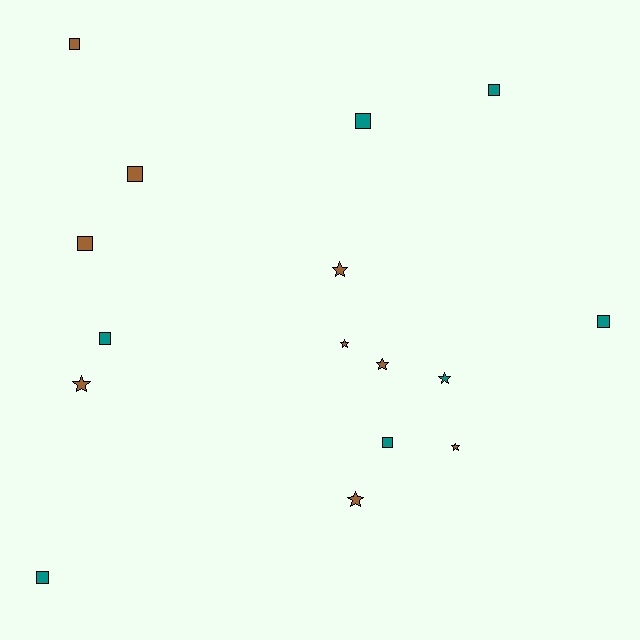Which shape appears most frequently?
Square, with 9 objects.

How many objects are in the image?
There are 16 objects.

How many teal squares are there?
There are 6 teal squares.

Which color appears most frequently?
Brown, with 9 objects.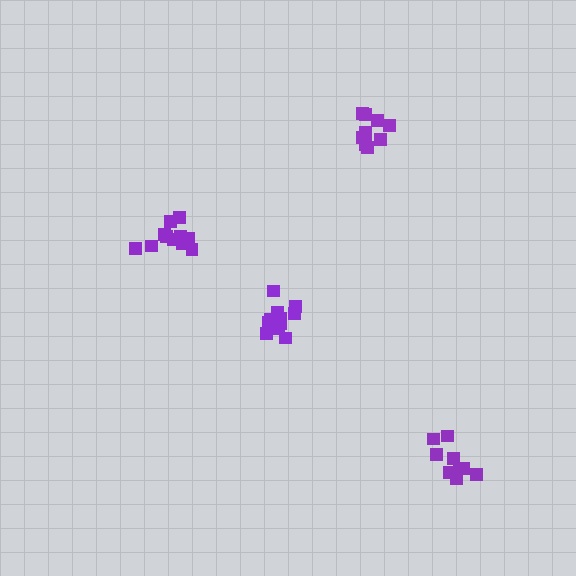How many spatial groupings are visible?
There are 4 spatial groupings.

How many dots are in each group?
Group 1: 12 dots, Group 2: 9 dots, Group 3: 11 dots, Group 4: 10 dots (42 total).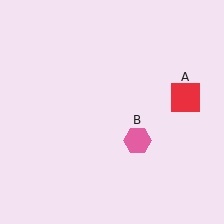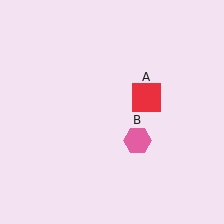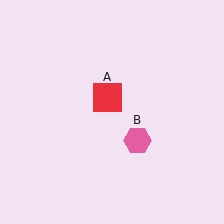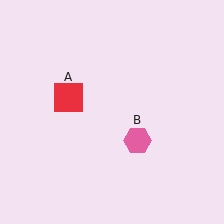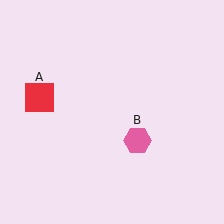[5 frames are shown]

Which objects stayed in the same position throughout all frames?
Pink hexagon (object B) remained stationary.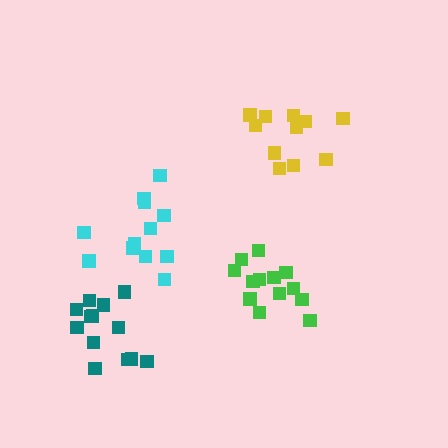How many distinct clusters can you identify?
There are 4 distinct clusters.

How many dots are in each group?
Group 1: 13 dots, Group 2: 13 dots, Group 3: 13 dots, Group 4: 11 dots (50 total).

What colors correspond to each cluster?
The clusters are colored: teal, green, cyan, yellow.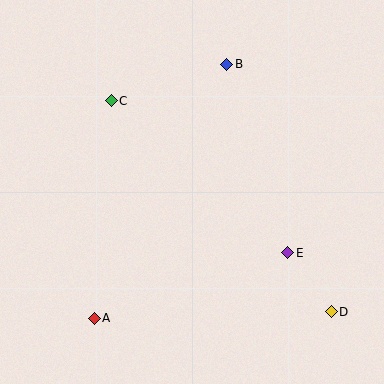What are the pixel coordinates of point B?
Point B is at (227, 64).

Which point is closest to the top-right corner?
Point B is closest to the top-right corner.